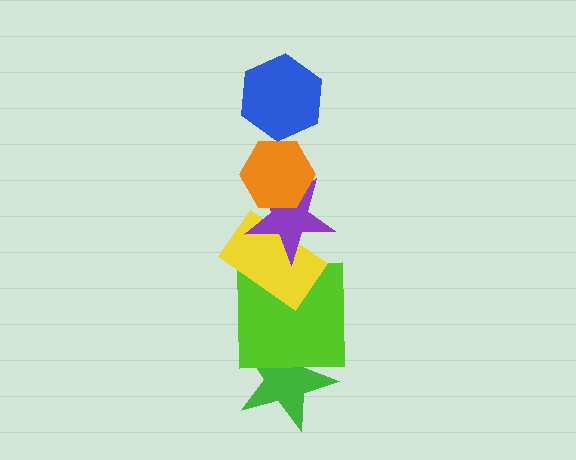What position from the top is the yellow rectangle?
The yellow rectangle is 4th from the top.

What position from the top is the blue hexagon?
The blue hexagon is 1st from the top.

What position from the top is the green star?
The green star is 6th from the top.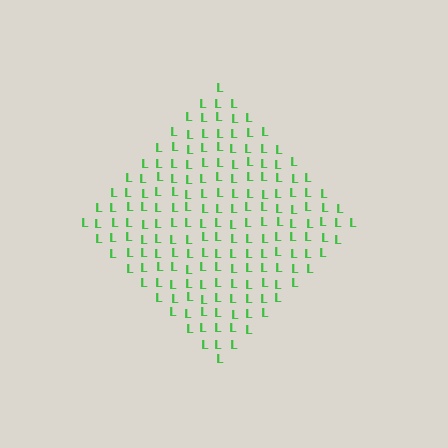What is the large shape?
The large shape is a diamond.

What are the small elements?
The small elements are letter L's.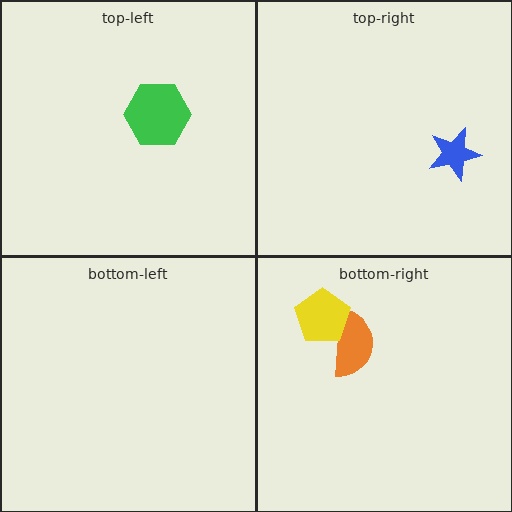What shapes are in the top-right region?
The blue star.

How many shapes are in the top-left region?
1.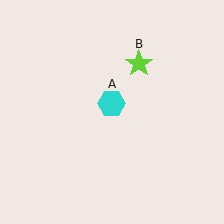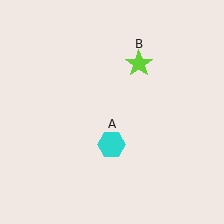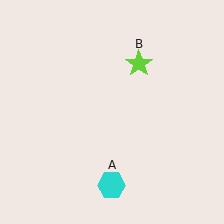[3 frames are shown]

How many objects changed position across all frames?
1 object changed position: cyan hexagon (object A).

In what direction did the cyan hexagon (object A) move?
The cyan hexagon (object A) moved down.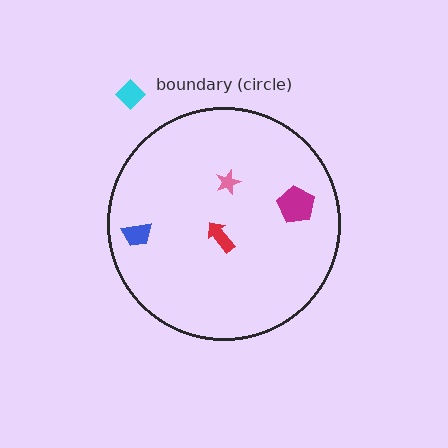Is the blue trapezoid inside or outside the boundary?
Inside.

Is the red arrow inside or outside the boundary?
Inside.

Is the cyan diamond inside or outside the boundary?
Outside.